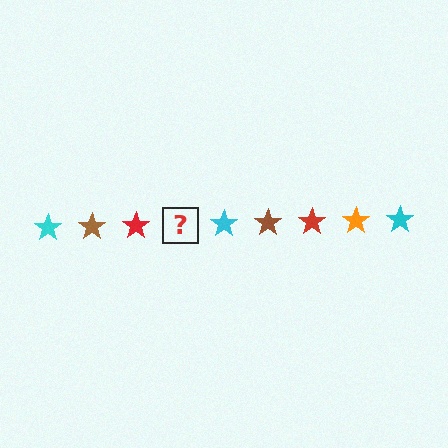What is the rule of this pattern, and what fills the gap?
The rule is that the pattern cycles through cyan, brown, red, orange stars. The gap should be filled with an orange star.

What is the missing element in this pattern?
The missing element is an orange star.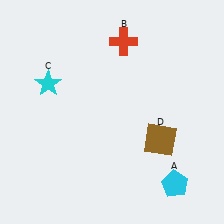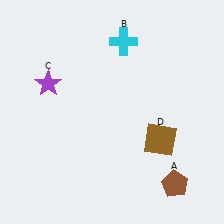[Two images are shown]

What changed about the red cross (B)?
In Image 1, B is red. In Image 2, it changed to cyan.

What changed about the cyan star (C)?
In Image 1, C is cyan. In Image 2, it changed to purple.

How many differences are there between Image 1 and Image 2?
There are 3 differences between the two images.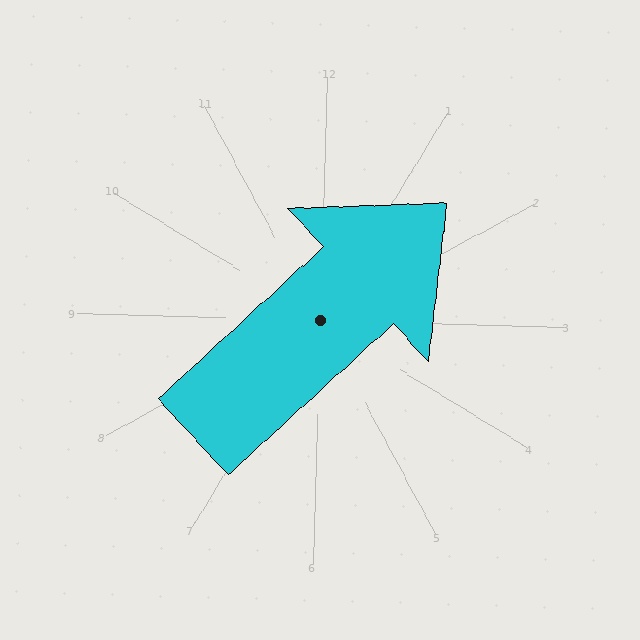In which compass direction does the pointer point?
Northeast.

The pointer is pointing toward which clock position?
Roughly 2 o'clock.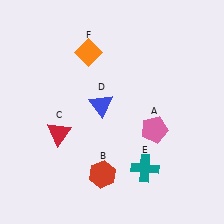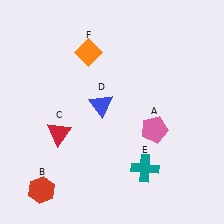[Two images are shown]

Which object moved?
The red hexagon (B) moved left.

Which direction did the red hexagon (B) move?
The red hexagon (B) moved left.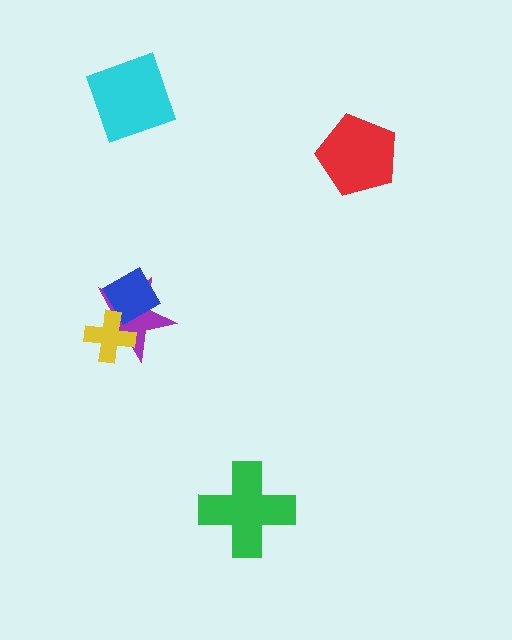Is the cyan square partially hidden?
No, no other shape covers it.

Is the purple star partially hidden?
Yes, it is partially covered by another shape.